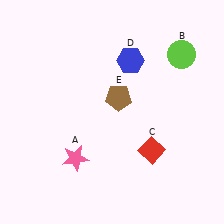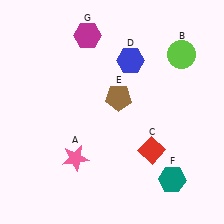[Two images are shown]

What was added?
A teal hexagon (F), a magenta hexagon (G) were added in Image 2.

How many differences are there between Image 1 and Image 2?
There are 2 differences between the two images.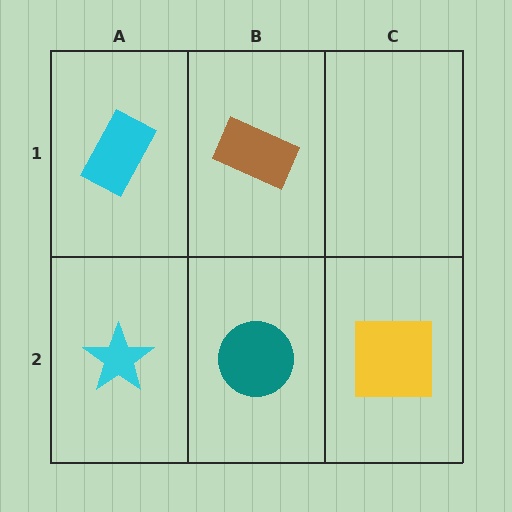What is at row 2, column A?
A cyan star.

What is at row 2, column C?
A yellow square.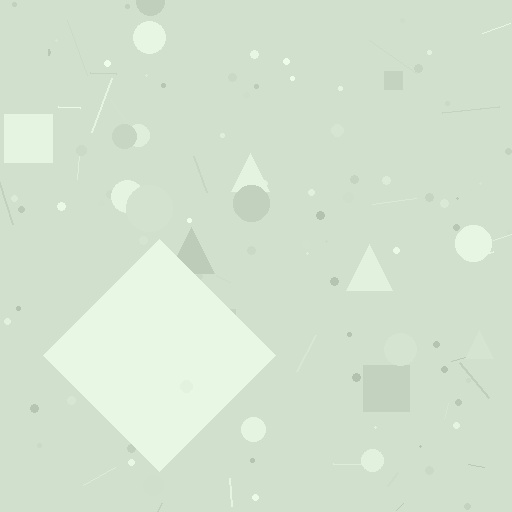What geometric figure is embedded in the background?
A diamond is embedded in the background.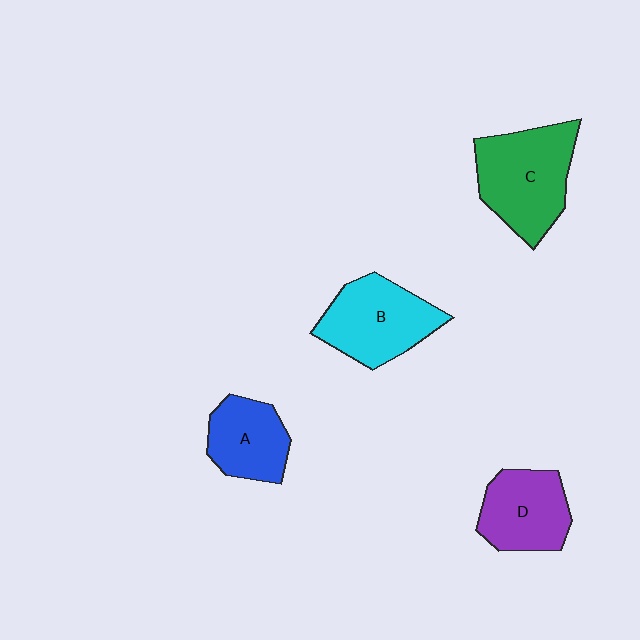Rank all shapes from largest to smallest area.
From largest to smallest: C (green), B (cyan), D (purple), A (blue).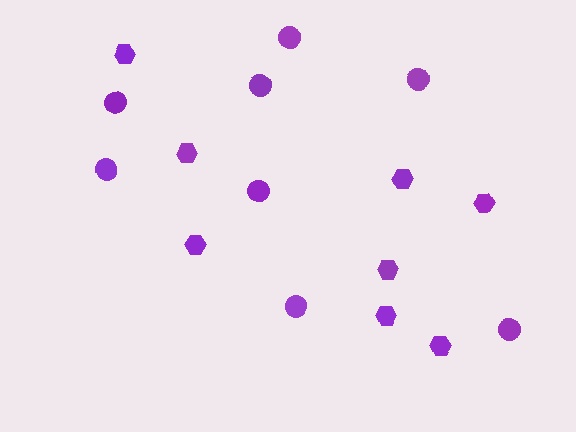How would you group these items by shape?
There are 2 groups: one group of hexagons (8) and one group of circles (8).